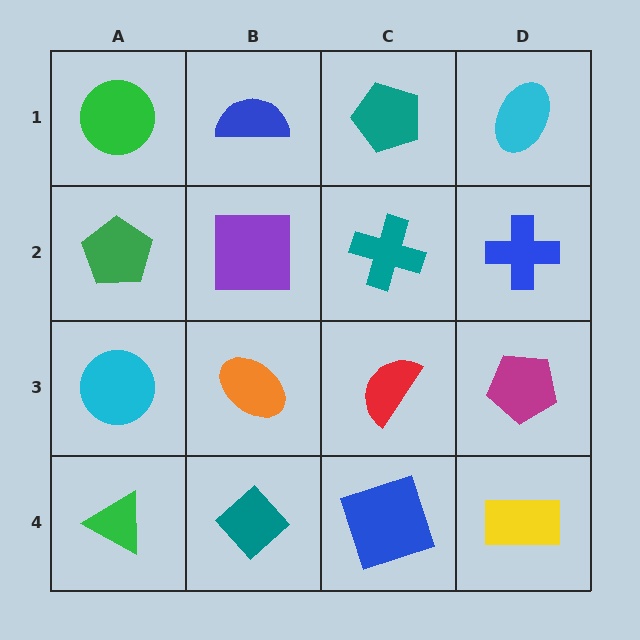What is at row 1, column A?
A green circle.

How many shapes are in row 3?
4 shapes.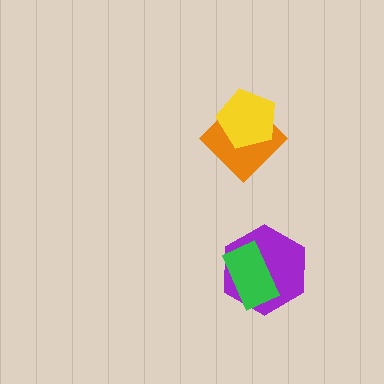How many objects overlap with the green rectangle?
1 object overlaps with the green rectangle.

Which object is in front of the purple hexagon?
The green rectangle is in front of the purple hexagon.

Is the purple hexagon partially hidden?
Yes, it is partially covered by another shape.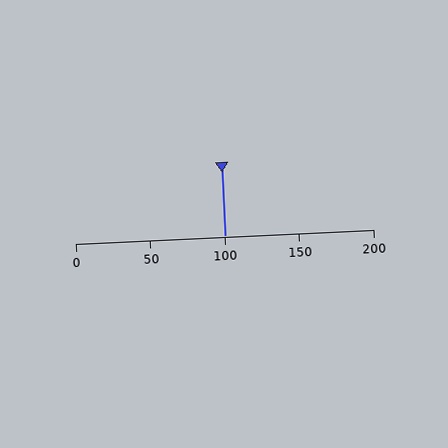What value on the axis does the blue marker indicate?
The marker indicates approximately 100.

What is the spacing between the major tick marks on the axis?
The major ticks are spaced 50 apart.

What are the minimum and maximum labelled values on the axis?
The axis runs from 0 to 200.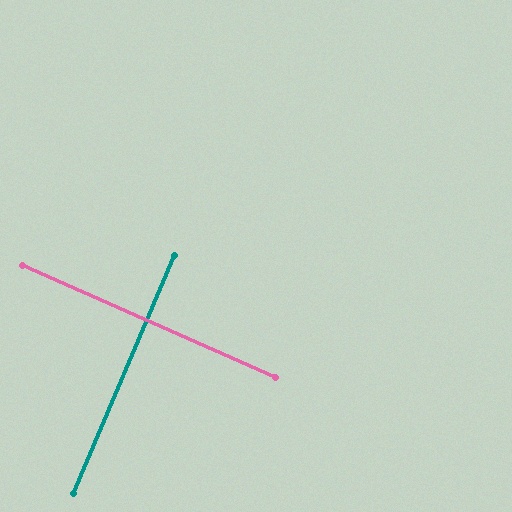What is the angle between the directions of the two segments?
Approximately 89 degrees.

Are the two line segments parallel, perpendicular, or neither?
Perpendicular — they meet at approximately 89°.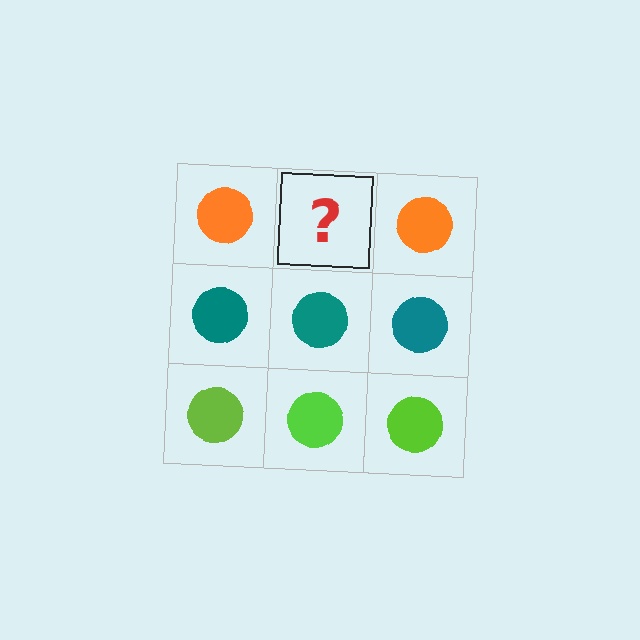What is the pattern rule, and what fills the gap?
The rule is that each row has a consistent color. The gap should be filled with an orange circle.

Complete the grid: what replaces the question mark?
The question mark should be replaced with an orange circle.